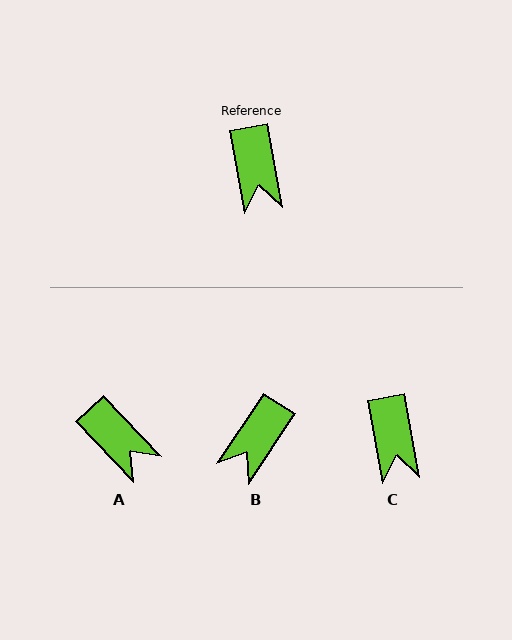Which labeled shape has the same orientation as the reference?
C.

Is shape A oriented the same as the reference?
No, it is off by about 33 degrees.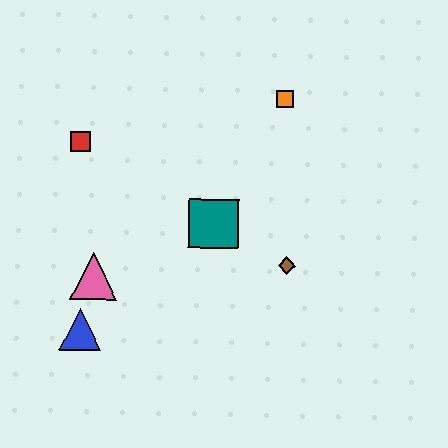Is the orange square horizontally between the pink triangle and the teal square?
No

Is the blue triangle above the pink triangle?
No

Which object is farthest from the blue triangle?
The orange square is farthest from the blue triangle.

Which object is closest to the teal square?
The brown diamond is closest to the teal square.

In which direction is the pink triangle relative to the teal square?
The pink triangle is to the left of the teal square.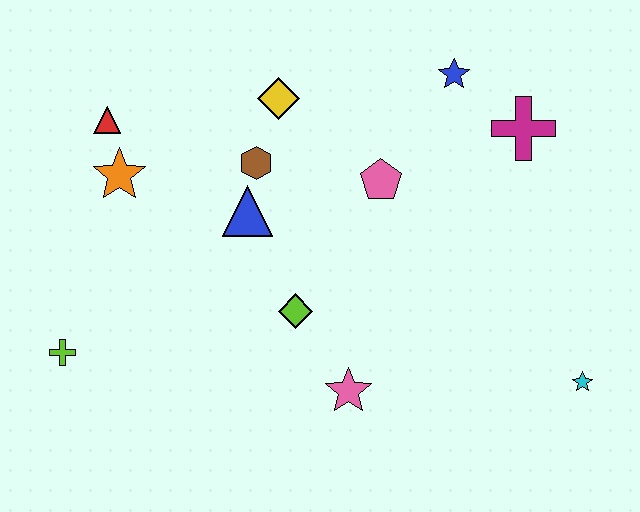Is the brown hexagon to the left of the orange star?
No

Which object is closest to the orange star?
The red triangle is closest to the orange star.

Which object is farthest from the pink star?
The red triangle is farthest from the pink star.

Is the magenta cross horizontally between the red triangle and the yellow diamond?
No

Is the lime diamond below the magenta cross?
Yes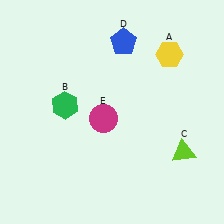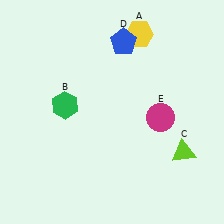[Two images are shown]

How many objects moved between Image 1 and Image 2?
2 objects moved between the two images.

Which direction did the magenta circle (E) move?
The magenta circle (E) moved right.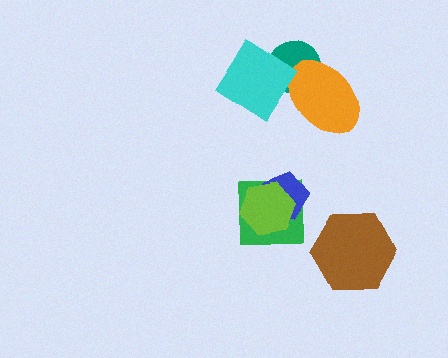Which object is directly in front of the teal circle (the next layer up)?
The orange ellipse is directly in front of the teal circle.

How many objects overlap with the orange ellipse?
2 objects overlap with the orange ellipse.